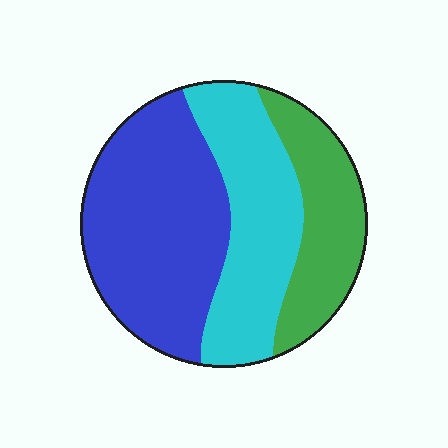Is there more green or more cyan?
Cyan.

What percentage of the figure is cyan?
Cyan takes up about one third (1/3) of the figure.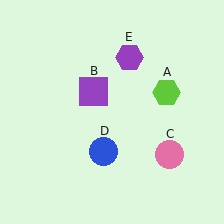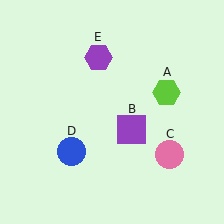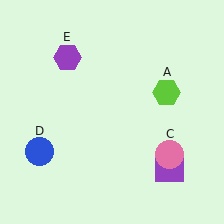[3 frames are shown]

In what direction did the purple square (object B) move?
The purple square (object B) moved down and to the right.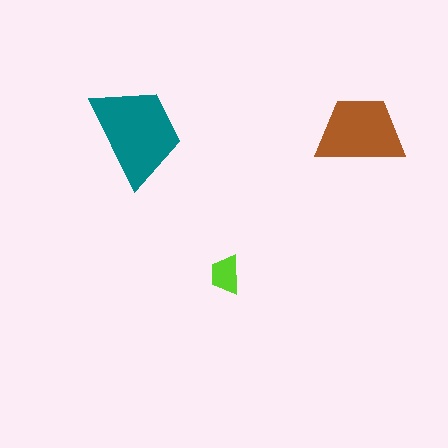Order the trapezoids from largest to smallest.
the teal one, the brown one, the lime one.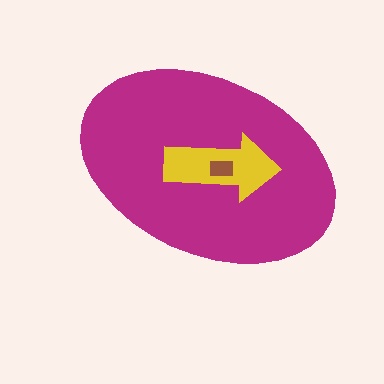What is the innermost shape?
The brown rectangle.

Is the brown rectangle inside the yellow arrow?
Yes.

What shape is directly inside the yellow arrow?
The brown rectangle.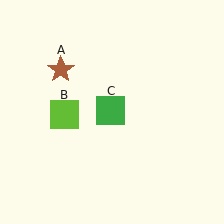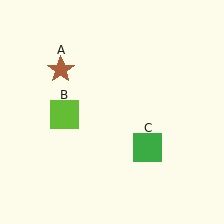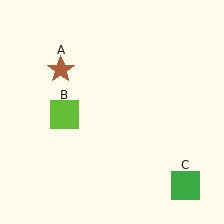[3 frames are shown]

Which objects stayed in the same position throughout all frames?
Brown star (object A) and lime square (object B) remained stationary.